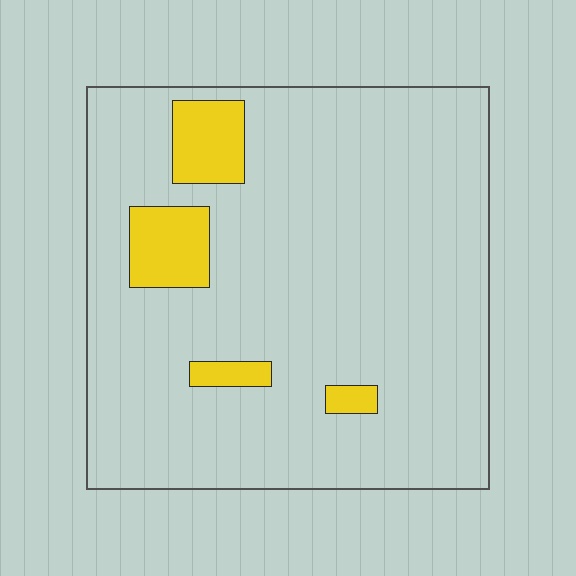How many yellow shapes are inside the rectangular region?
4.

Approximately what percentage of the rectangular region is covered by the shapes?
Approximately 10%.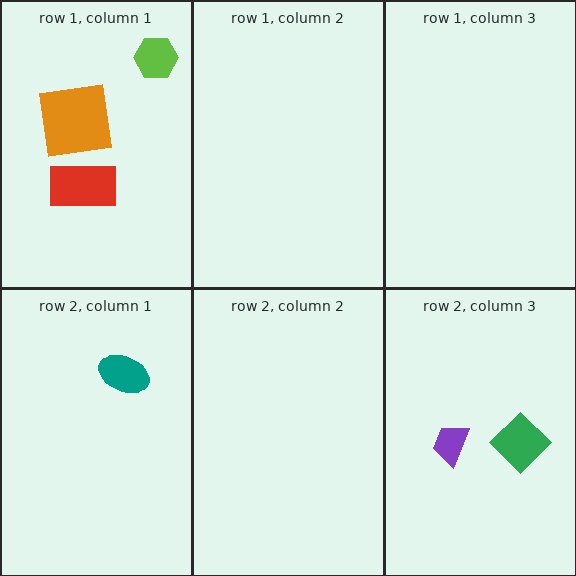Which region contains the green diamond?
The row 2, column 3 region.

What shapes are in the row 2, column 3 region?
The purple trapezoid, the green diamond.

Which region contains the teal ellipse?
The row 2, column 1 region.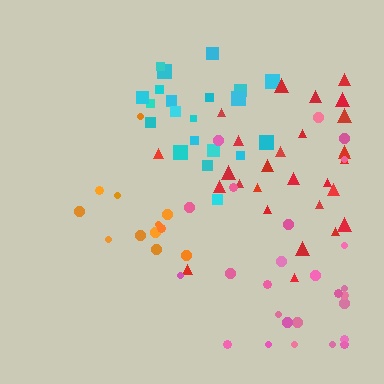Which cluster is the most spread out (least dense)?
Pink.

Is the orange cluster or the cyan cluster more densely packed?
Cyan.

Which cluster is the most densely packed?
Cyan.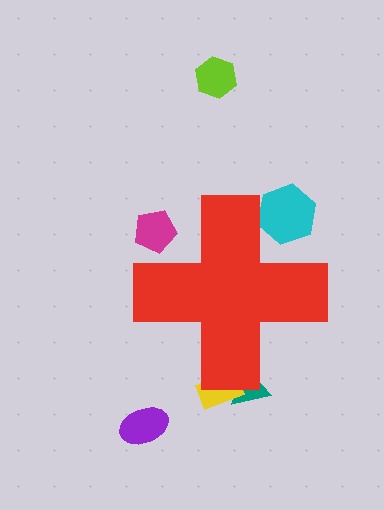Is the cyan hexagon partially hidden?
Yes, the cyan hexagon is partially hidden behind the red cross.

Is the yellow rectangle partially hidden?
Yes, the yellow rectangle is partially hidden behind the red cross.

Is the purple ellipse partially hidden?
No, the purple ellipse is fully visible.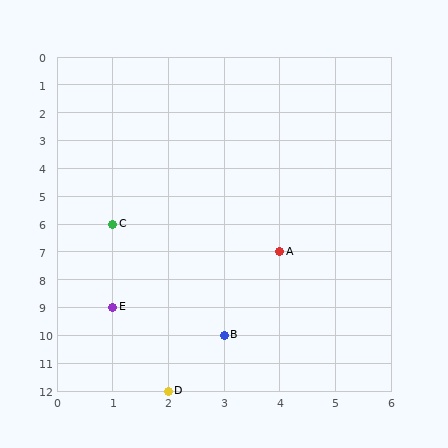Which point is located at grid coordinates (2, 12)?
Point D is at (2, 12).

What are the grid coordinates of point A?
Point A is at grid coordinates (4, 7).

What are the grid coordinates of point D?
Point D is at grid coordinates (2, 12).